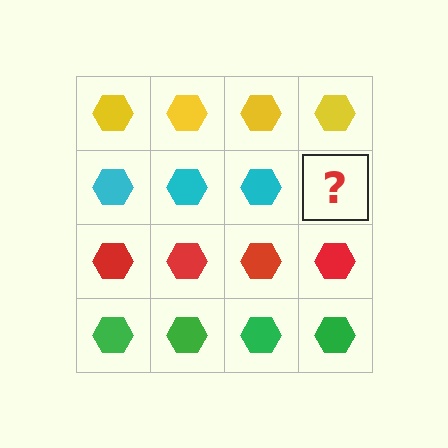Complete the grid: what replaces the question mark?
The question mark should be replaced with a cyan hexagon.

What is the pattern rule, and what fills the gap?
The rule is that each row has a consistent color. The gap should be filled with a cyan hexagon.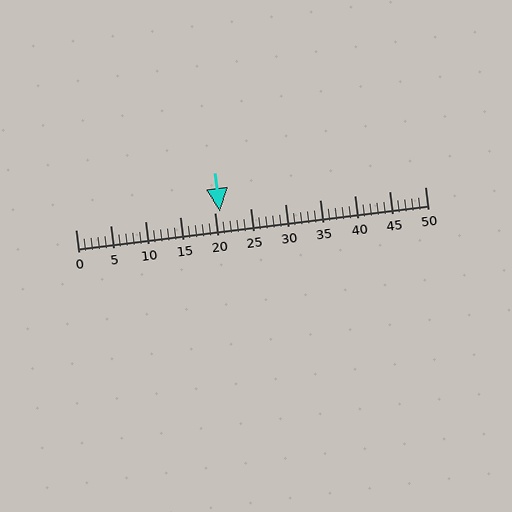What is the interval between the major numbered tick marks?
The major tick marks are spaced 5 units apart.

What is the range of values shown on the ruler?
The ruler shows values from 0 to 50.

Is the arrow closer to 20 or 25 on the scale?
The arrow is closer to 20.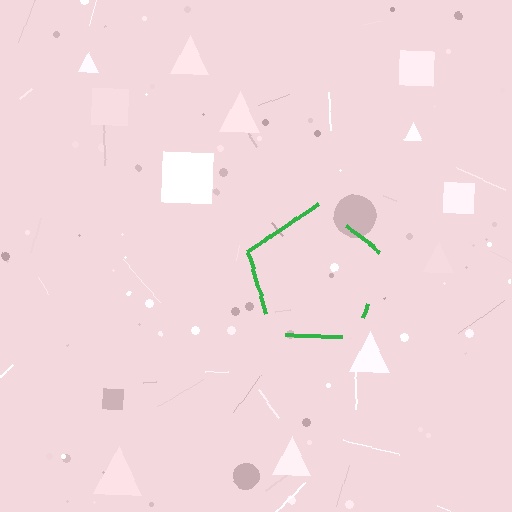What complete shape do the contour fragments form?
The contour fragments form a pentagon.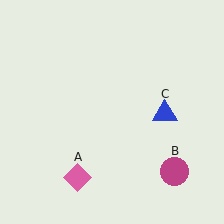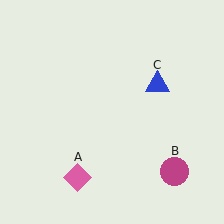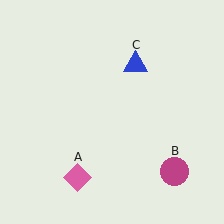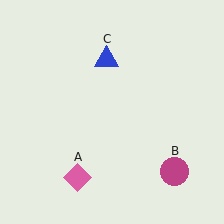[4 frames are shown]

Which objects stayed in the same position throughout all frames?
Pink diamond (object A) and magenta circle (object B) remained stationary.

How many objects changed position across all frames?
1 object changed position: blue triangle (object C).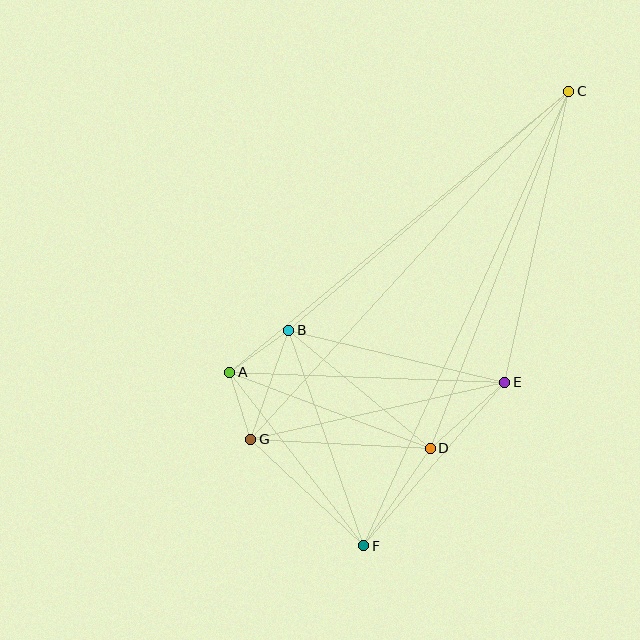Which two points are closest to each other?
Points A and G are closest to each other.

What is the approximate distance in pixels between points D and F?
The distance between D and F is approximately 118 pixels.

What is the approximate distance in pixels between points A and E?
The distance between A and E is approximately 275 pixels.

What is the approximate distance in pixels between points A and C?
The distance between A and C is approximately 440 pixels.